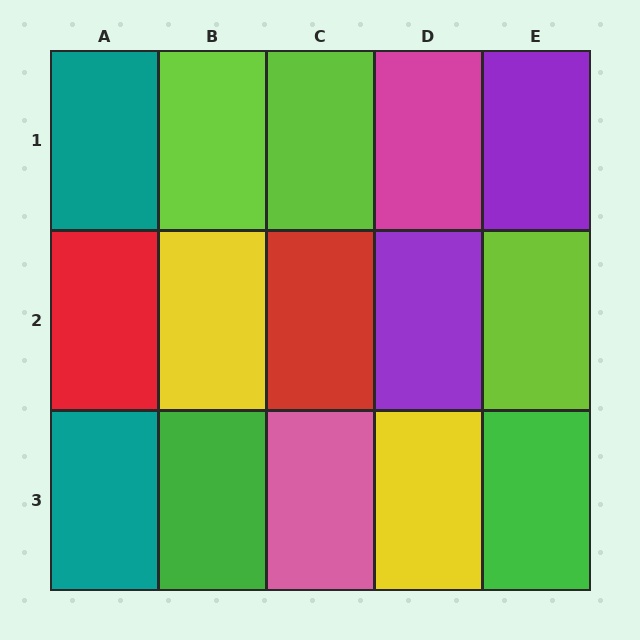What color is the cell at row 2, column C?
Red.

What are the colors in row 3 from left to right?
Teal, green, pink, yellow, green.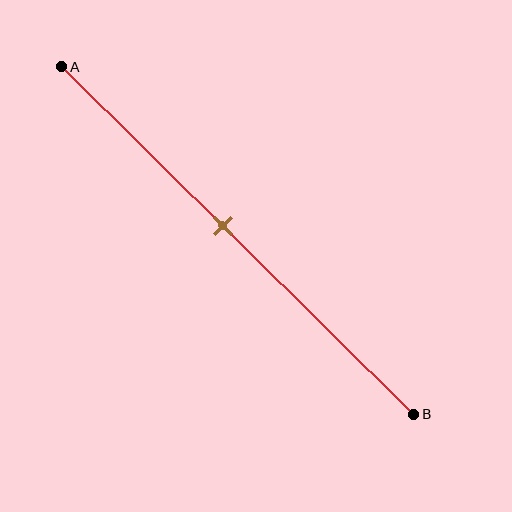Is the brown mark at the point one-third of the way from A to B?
No, the mark is at about 45% from A, not at the 33% one-third point.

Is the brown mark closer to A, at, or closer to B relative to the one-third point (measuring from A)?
The brown mark is closer to point B than the one-third point of segment AB.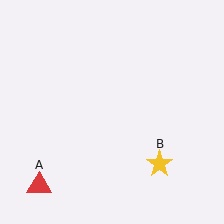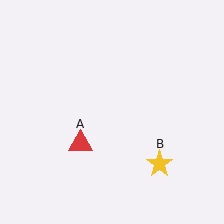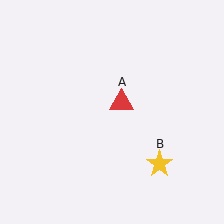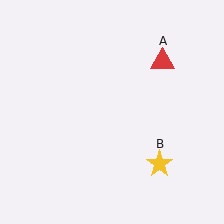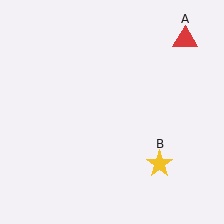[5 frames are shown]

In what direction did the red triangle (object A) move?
The red triangle (object A) moved up and to the right.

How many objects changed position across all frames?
1 object changed position: red triangle (object A).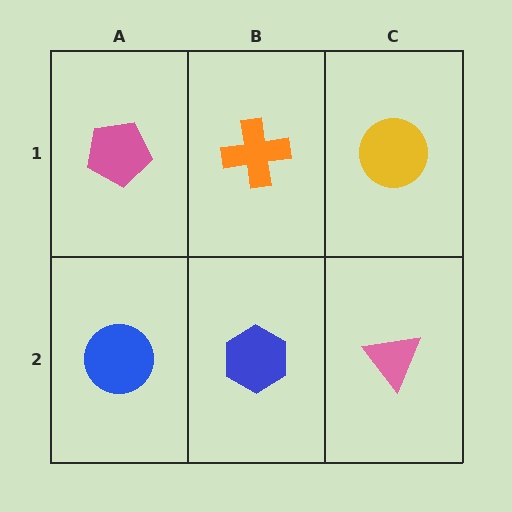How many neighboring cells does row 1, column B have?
3.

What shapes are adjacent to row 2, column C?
A yellow circle (row 1, column C), a blue hexagon (row 2, column B).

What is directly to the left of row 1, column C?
An orange cross.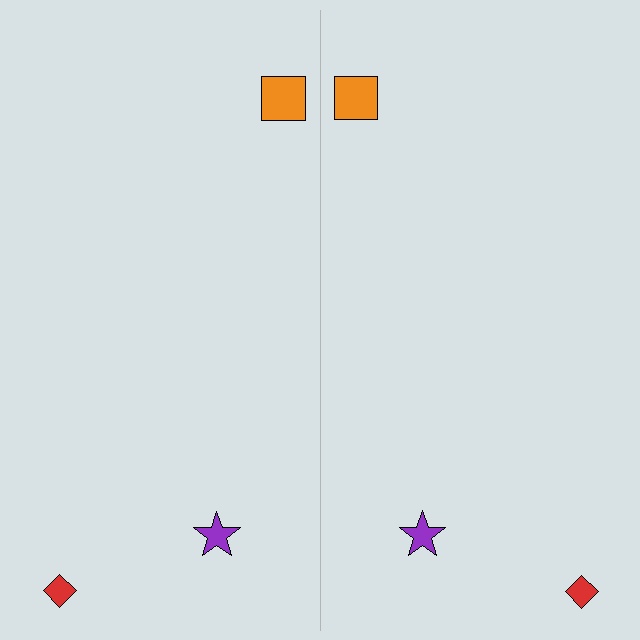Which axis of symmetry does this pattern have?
The pattern has a vertical axis of symmetry running through the center of the image.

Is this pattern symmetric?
Yes, this pattern has bilateral (reflection) symmetry.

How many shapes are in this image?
There are 6 shapes in this image.